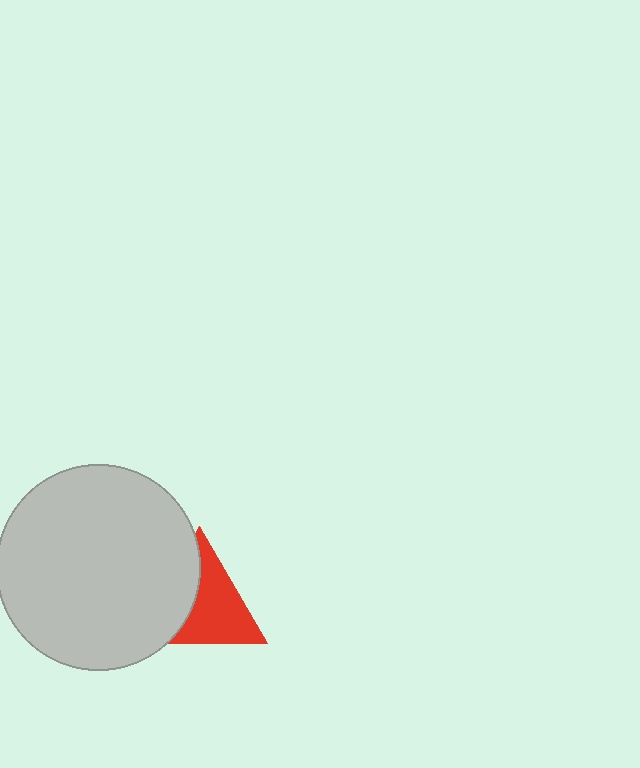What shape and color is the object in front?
The object in front is a light gray circle.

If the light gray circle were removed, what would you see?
You would see the complete red triangle.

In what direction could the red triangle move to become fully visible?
The red triangle could move right. That would shift it out from behind the light gray circle entirely.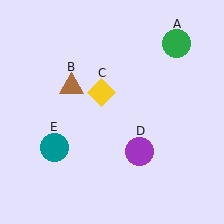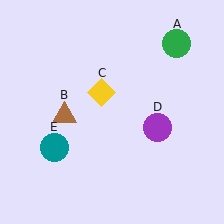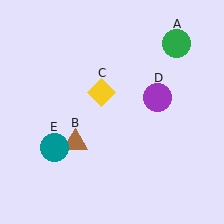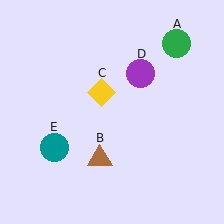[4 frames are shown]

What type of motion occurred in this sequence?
The brown triangle (object B), purple circle (object D) rotated counterclockwise around the center of the scene.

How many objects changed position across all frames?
2 objects changed position: brown triangle (object B), purple circle (object D).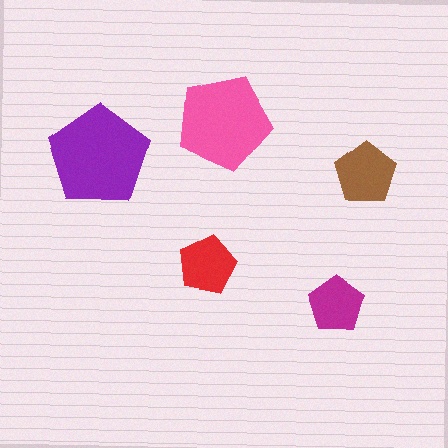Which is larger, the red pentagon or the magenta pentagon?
The red one.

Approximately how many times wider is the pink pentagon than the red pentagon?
About 1.5 times wider.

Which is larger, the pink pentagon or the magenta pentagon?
The pink one.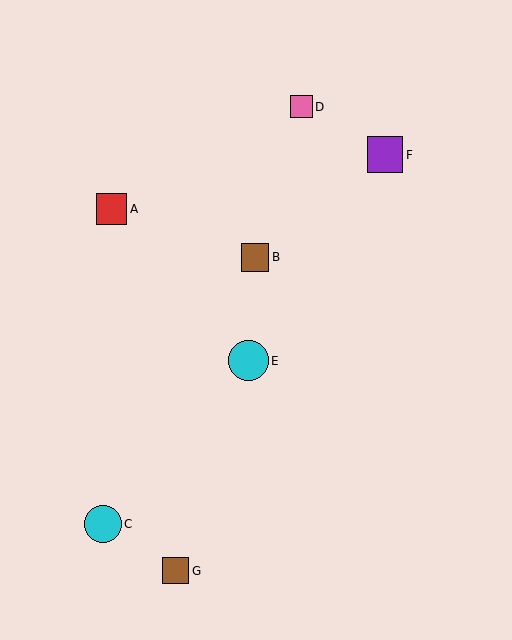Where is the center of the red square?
The center of the red square is at (112, 209).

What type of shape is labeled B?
Shape B is a brown square.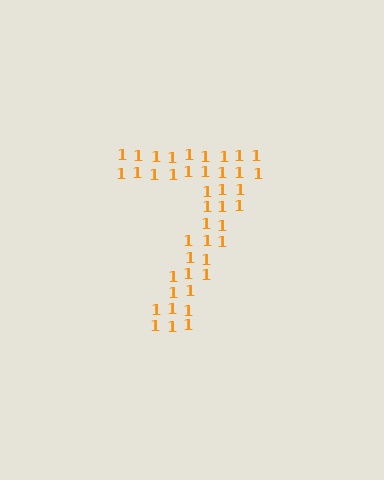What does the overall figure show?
The overall figure shows the digit 7.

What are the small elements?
The small elements are digit 1's.